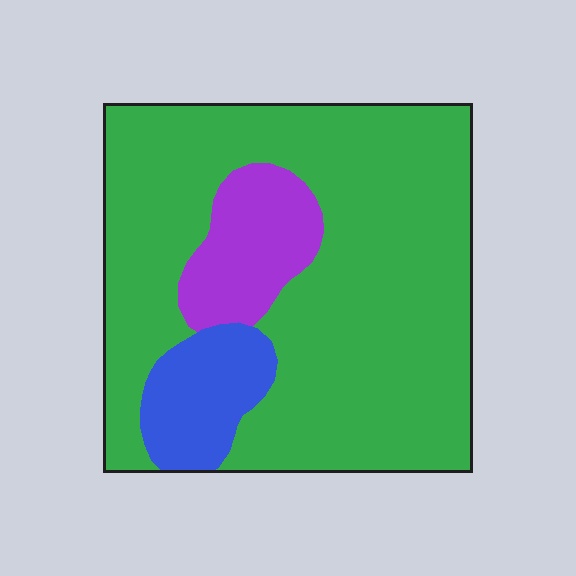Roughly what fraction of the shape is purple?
Purple takes up about one eighth (1/8) of the shape.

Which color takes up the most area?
Green, at roughly 75%.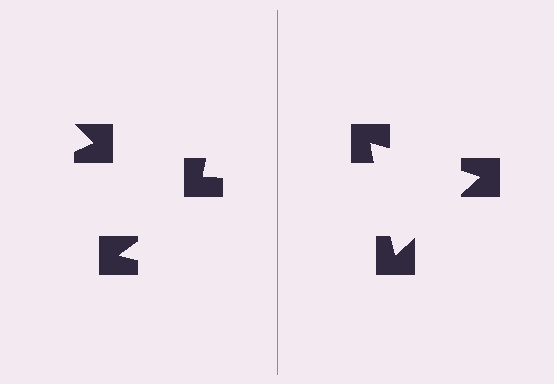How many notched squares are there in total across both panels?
6 — 3 on each side.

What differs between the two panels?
The notched squares are positioned identically on both sides; only the wedge orientations differ. On the right they align to a triangle; on the left they are misaligned.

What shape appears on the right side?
An illusory triangle.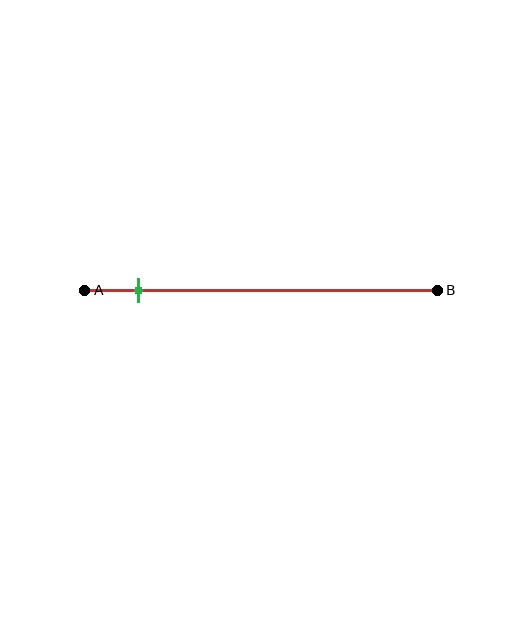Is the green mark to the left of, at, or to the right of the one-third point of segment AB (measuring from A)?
The green mark is to the left of the one-third point of segment AB.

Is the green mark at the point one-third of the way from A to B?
No, the mark is at about 15% from A, not at the 33% one-third point.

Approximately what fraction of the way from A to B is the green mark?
The green mark is approximately 15% of the way from A to B.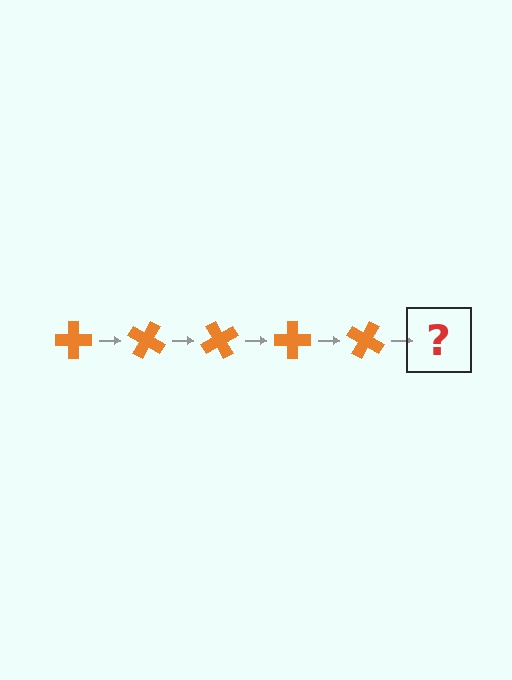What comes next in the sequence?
The next element should be an orange cross rotated 150 degrees.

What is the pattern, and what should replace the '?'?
The pattern is that the cross rotates 30 degrees each step. The '?' should be an orange cross rotated 150 degrees.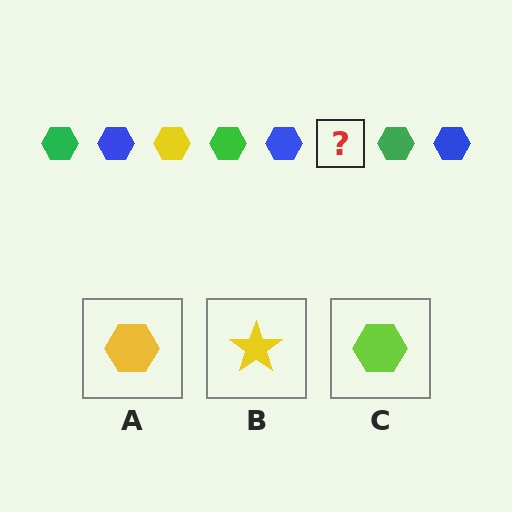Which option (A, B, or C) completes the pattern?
A.